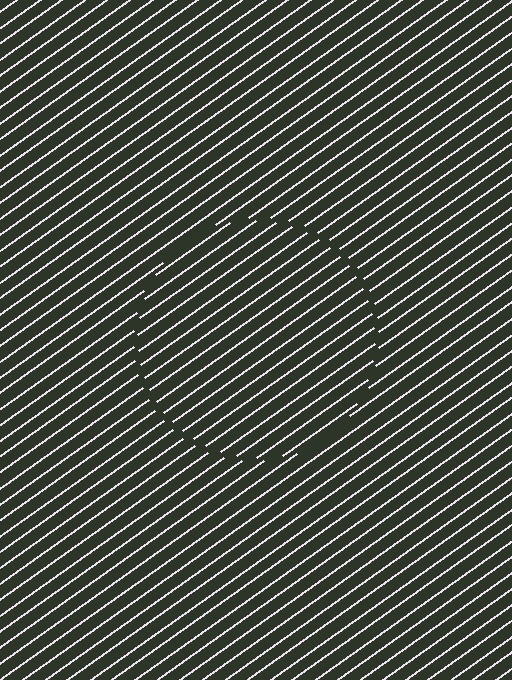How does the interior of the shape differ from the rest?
The interior of the shape contains the same grating, shifted by half a period — the contour is defined by the phase discontinuity where line-ends from the inner and outer gratings abut.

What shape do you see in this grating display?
An illusory circle. The interior of the shape contains the same grating, shifted by half a period — the contour is defined by the phase discontinuity where line-ends from the inner and outer gratings abut.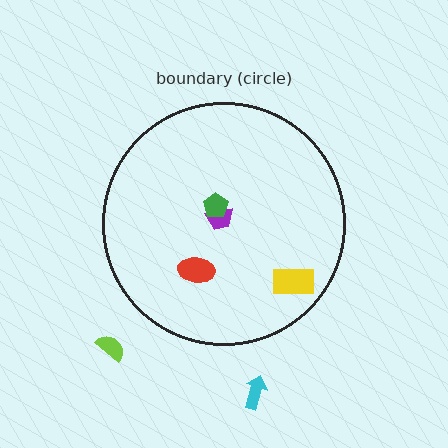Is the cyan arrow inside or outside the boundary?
Outside.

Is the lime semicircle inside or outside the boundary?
Outside.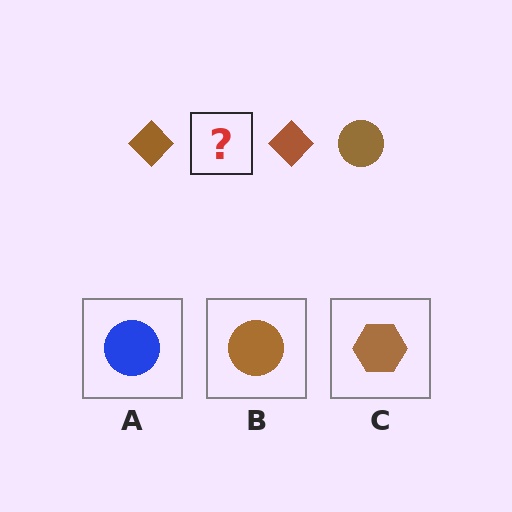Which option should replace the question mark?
Option B.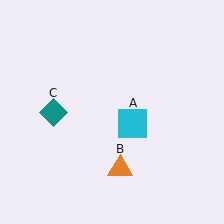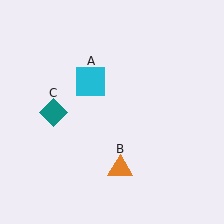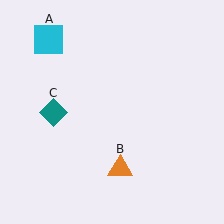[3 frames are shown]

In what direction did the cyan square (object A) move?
The cyan square (object A) moved up and to the left.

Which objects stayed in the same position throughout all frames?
Orange triangle (object B) and teal diamond (object C) remained stationary.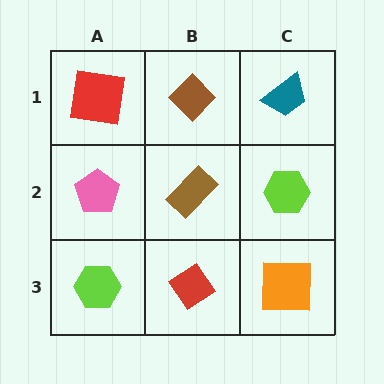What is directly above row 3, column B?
A brown rectangle.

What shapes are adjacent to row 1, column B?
A brown rectangle (row 2, column B), a red square (row 1, column A), a teal trapezoid (row 1, column C).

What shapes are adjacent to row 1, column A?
A pink pentagon (row 2, column A), a brown diamond (row 1, column B).